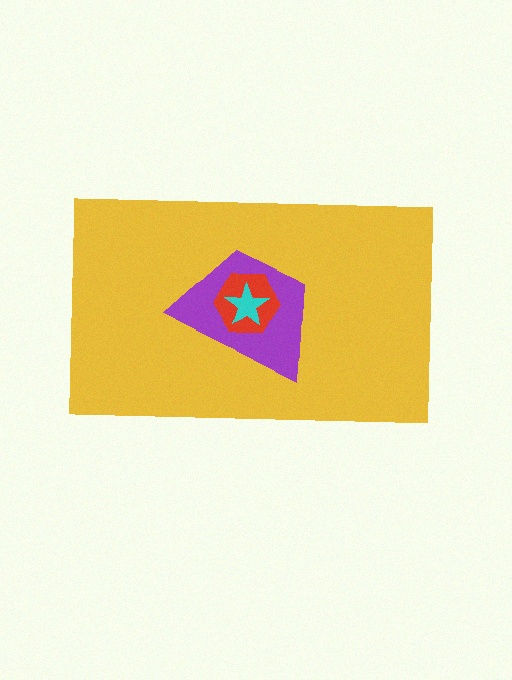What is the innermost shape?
The cyan star.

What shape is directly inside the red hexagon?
The cyan star.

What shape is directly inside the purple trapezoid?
The red hexagon.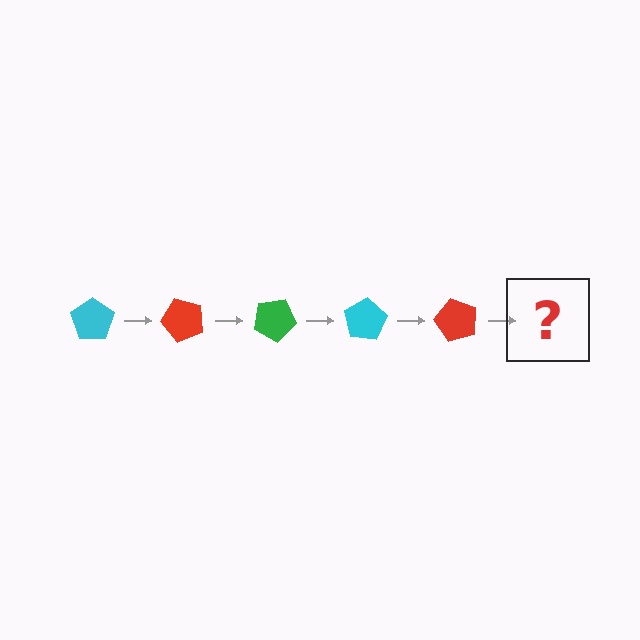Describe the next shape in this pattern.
It should be a green pentagon, rotated 250 degrees from the start.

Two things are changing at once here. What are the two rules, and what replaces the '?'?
The two rules are that it rotates 50 degrees each step and the color cycles through cyan, red, and green. The '?' should be a green pentagon, rotated 250 degrees from the start.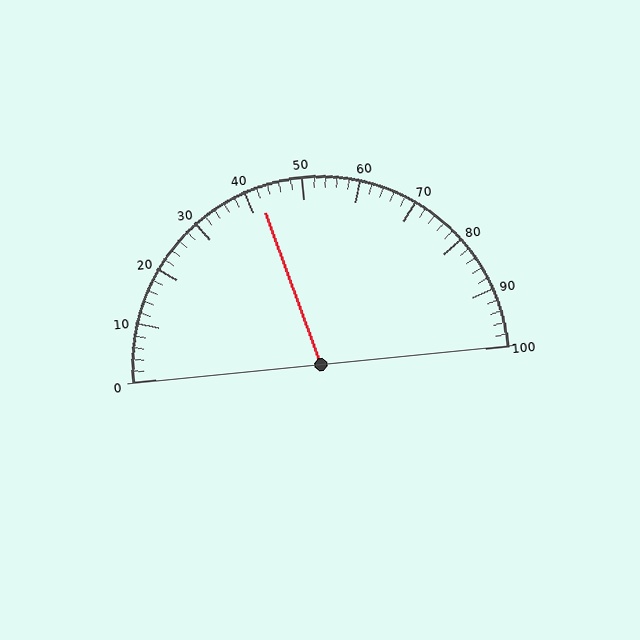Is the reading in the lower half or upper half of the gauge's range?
The reading is in the lower half of the range (0 to 100).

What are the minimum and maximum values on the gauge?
The gauge ranges from 0 to 100.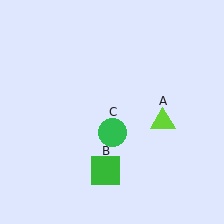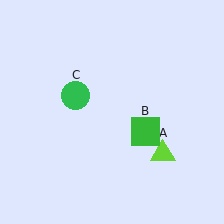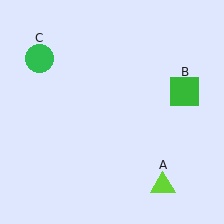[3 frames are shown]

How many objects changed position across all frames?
3 objects changed position: lime triangle (object A), green square (object B), green circle (object C).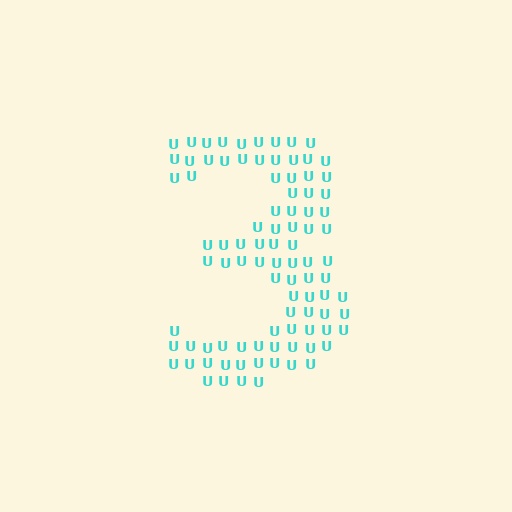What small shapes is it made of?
It is made of small letter U's.